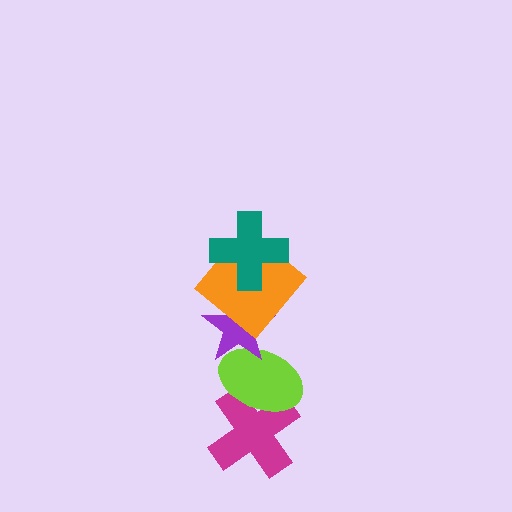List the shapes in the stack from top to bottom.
From top to bottom: the teal cross, the orange diamond, the purple star, the lime ellipse, the magenta cross.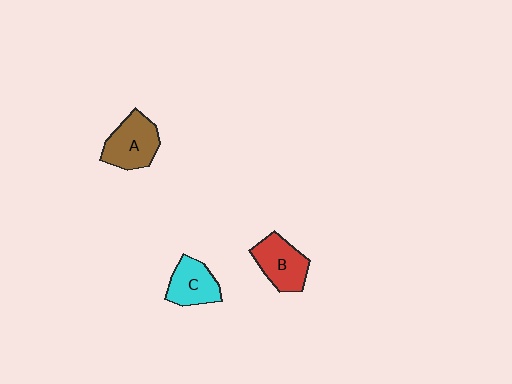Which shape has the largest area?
Shape A (brown).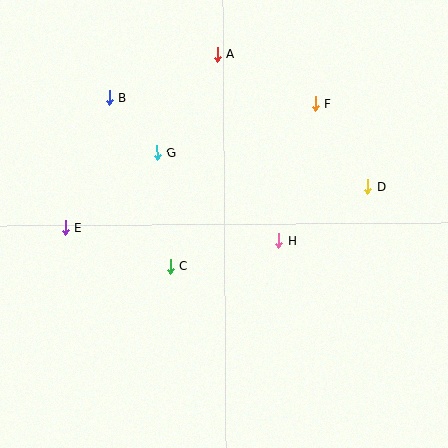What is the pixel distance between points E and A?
The distance between E and A is 230 pixels.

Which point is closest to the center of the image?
Point H at (279, 241) is closest to the center.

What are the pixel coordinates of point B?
Point B is at (109, 98).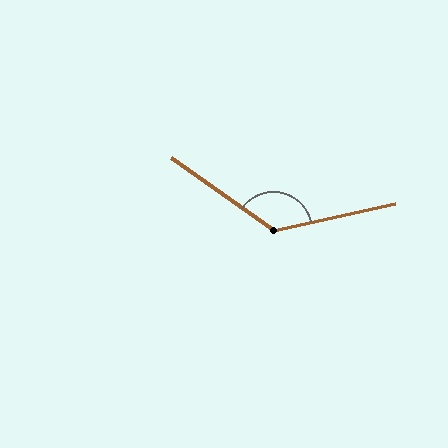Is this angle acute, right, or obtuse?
It is obtuse.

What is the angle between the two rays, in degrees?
Approximately 132 degrees.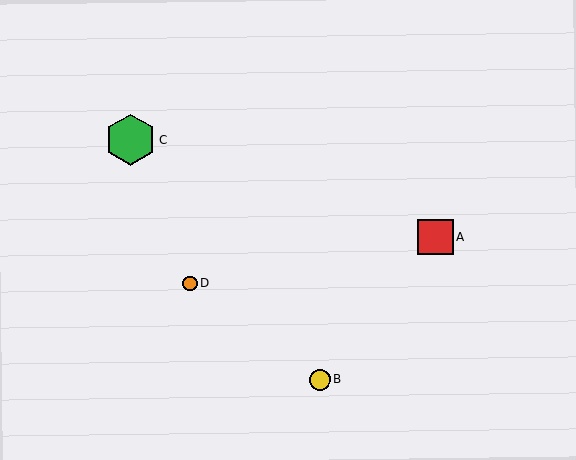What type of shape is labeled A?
Shape A is a red square.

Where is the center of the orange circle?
The center of the orange circle is at (190, 284).